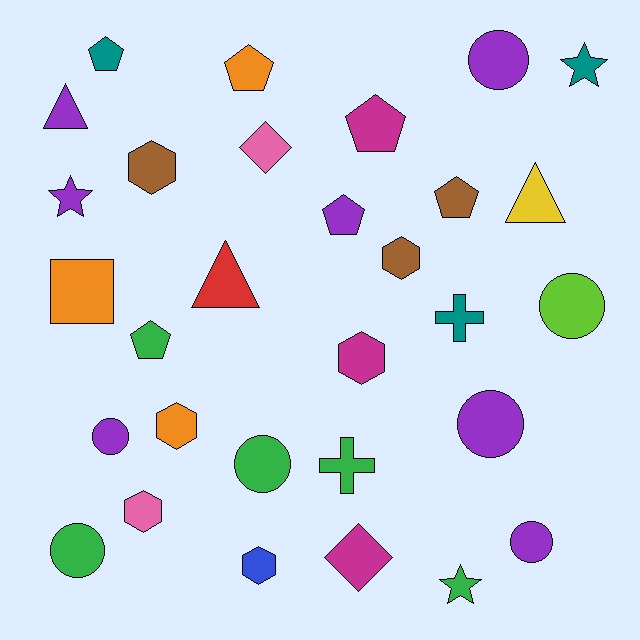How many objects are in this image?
There are 30 objects.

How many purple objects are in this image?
There are 7 purple objects.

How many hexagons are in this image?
There are 6 hexagons.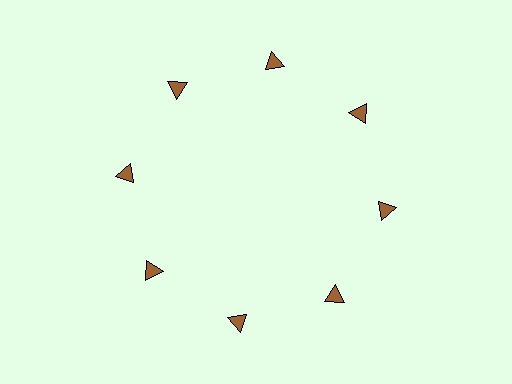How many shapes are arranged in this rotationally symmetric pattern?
There are 8 shapes, arranged in 8 groups of 1.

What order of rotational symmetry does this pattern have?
This pattern has 8-fold rotational symmetry.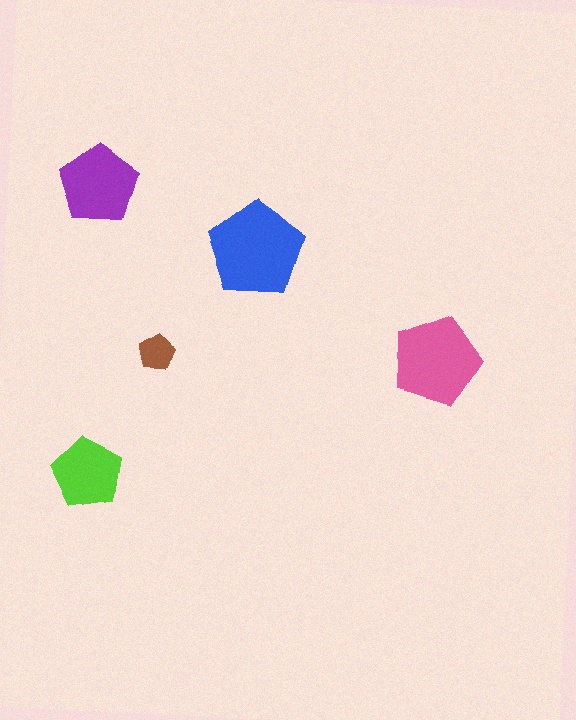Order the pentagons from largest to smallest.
the blue one, the pink one, the purple one, the lime one, the brown one.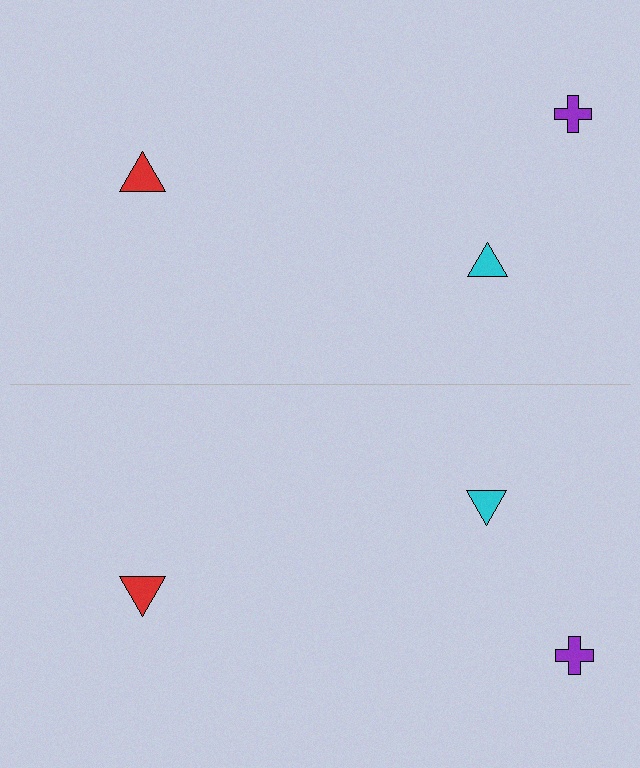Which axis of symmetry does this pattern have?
The pattern has a horizontal axis of symmetry running through the center of the image.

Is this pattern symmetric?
Yes, this pattern has bilateral (reflection) symmetry.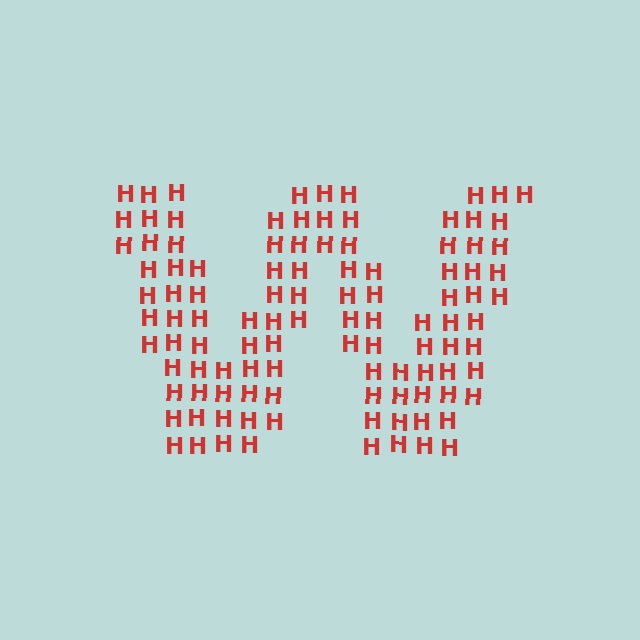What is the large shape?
The large shape is the letter W.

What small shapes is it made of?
It is made of small letter H's.